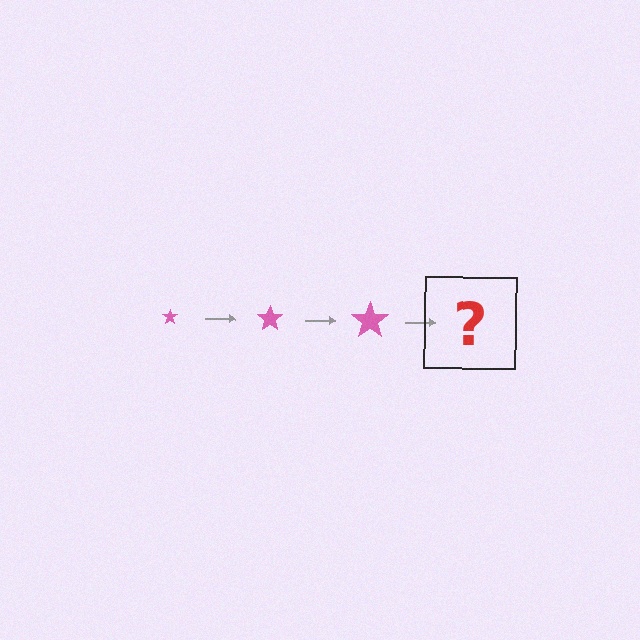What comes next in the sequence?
The next element should be a pink star, larger than the previous one.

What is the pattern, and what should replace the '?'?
The pattern is that the star gets progressively larger each step. The '?' should be a pink star, larger than the previous one.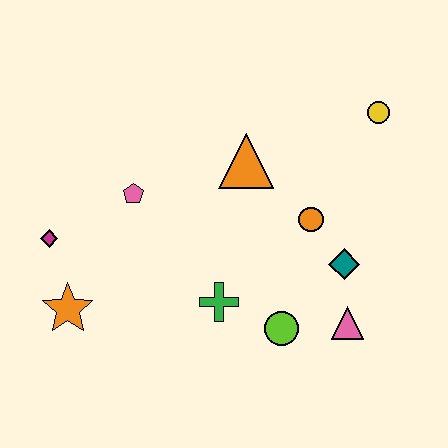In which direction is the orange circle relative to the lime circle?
The orange circle is above the lime circle.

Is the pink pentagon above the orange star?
Yes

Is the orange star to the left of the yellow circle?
Yes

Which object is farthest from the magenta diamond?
The yellow circle is farthest from the magenta diamond.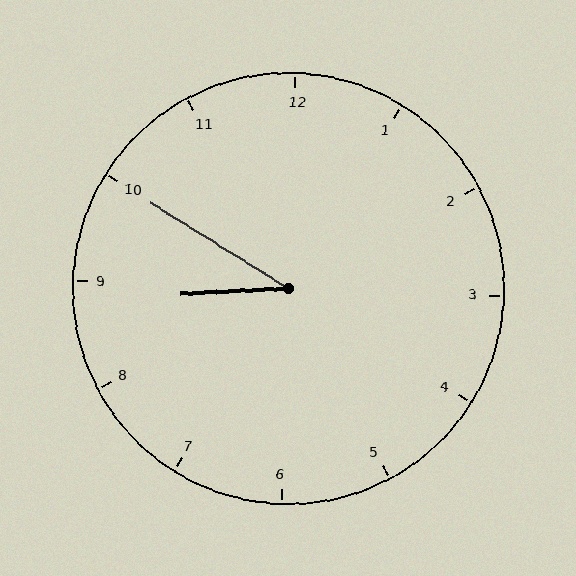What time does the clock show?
8:50.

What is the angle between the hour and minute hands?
Approximately 35 degrees.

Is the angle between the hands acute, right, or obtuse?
It is acute.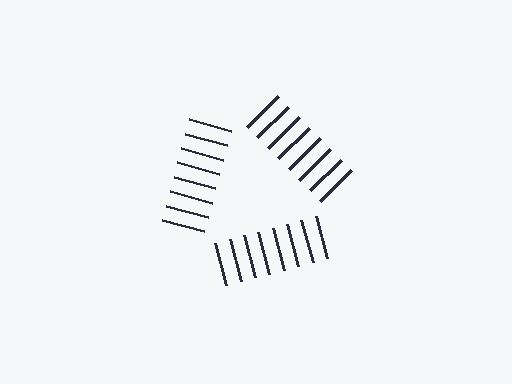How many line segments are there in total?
24 — 8 along each of the 3 edges.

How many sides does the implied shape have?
3 sides — the line-ends trace a triangle.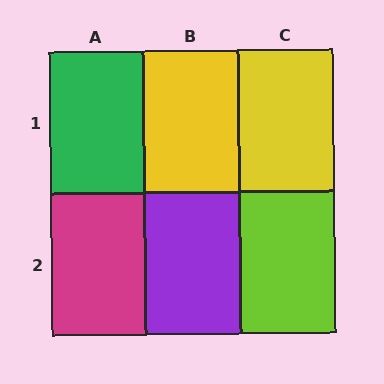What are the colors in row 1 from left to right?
Green, yellow, yellow.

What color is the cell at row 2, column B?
Purple.